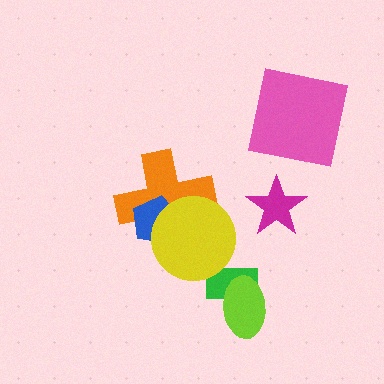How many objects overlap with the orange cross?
2 objects overlap with the orange cross.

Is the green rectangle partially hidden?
Yes, it is partially covered by another shape.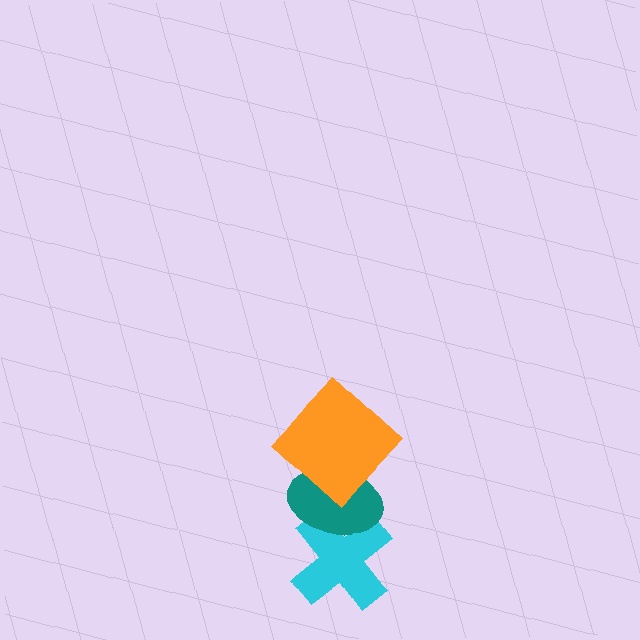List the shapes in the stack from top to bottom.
From top to bottom: the orange diamond, the teal ellipse, the cyan cross.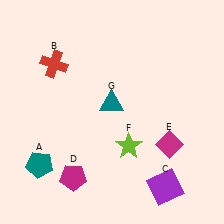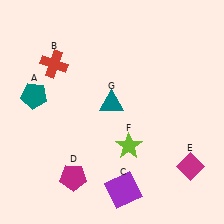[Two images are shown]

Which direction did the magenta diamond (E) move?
The magenta diamond (E) moved down.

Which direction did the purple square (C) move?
The purple square (C) moved left.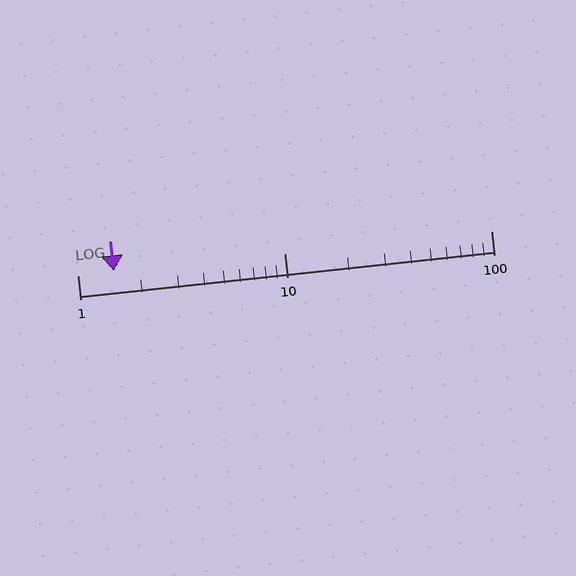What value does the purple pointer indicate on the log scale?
The pointer indicates approximately 1.5.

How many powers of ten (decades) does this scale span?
The scale spans 2 decades, from 1 to 100.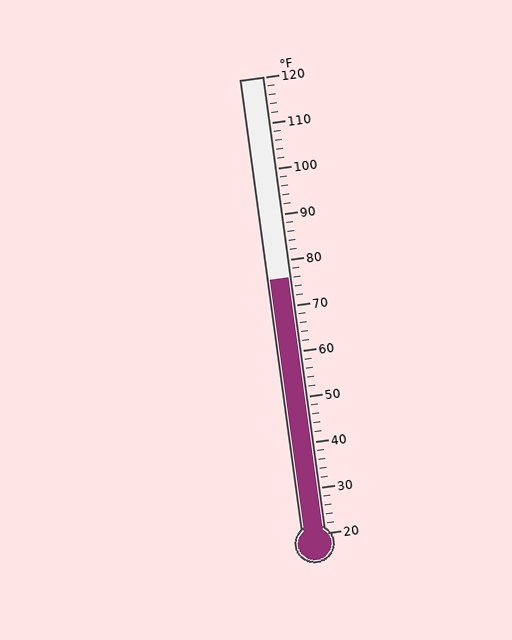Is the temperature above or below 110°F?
The temperature is below 110°F.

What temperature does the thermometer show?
The thermometer shows approximately 76°F.